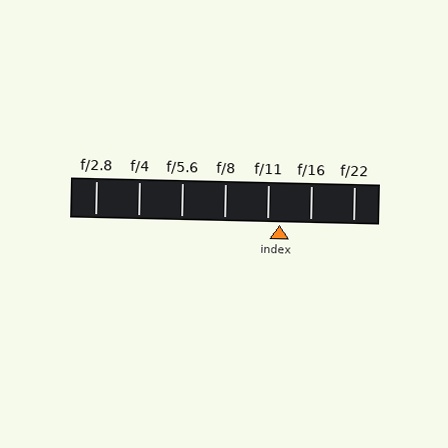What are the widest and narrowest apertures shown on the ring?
The widest aperture shown is f/2.8 and the narrowest is f/22.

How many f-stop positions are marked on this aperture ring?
There are 7 f-stop positions marked.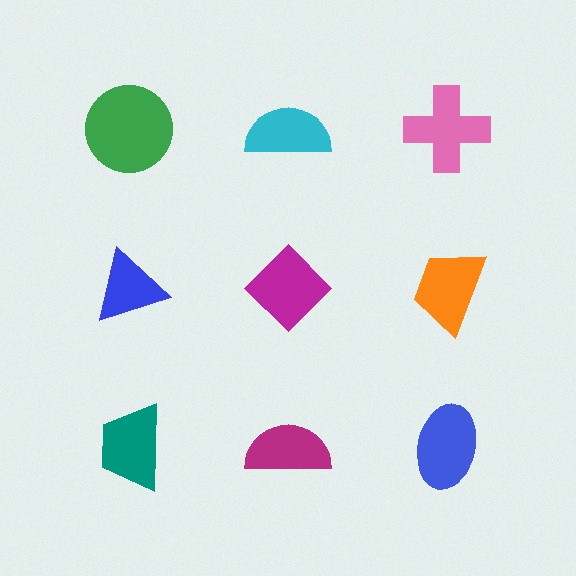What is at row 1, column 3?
A pink cross.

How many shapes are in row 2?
3 shapes.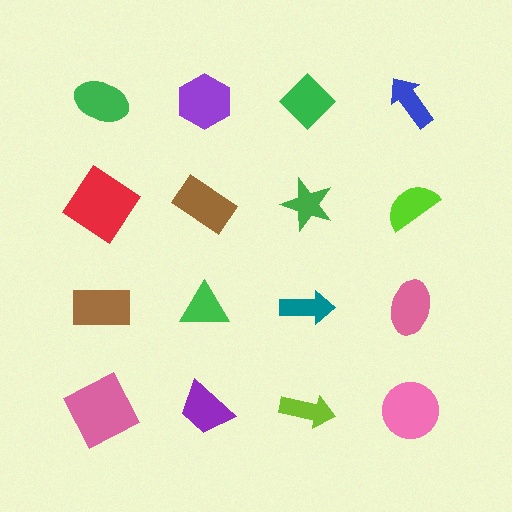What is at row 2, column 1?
A red diamond.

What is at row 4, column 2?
A purple trapezoid.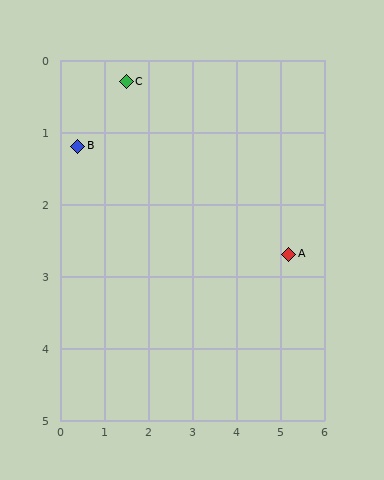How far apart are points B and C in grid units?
Points B and C are about 1.4 grid units apart.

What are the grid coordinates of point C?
Point C is at approximately (1.5, 0.3).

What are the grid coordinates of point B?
Point B is at approximately (0.4, 1.2).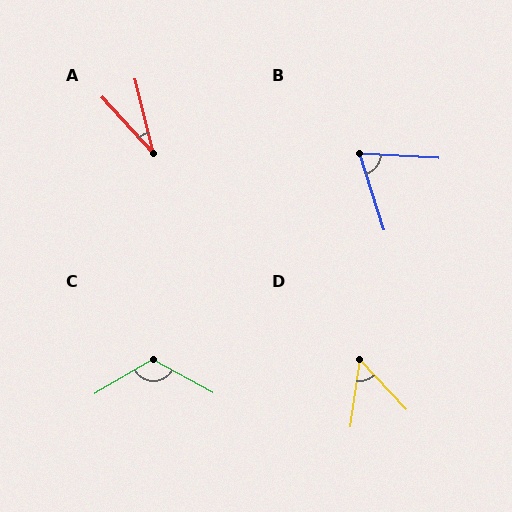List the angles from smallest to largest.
A (28°), D (51°), B (69°), C (121°).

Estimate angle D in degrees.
Approximately 51 degrees.